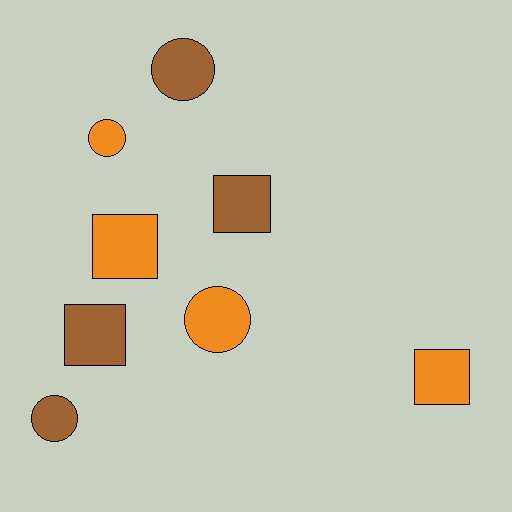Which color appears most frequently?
Brown, with 4 objects.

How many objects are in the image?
There are 8 objects.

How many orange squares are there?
There are 2 orange squares.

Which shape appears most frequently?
Circle, with 4 objects.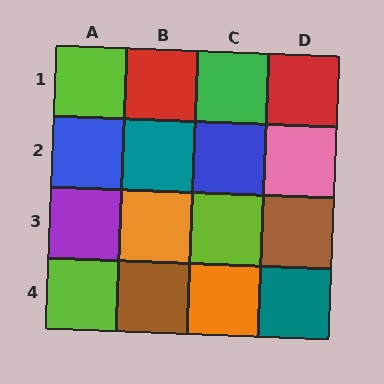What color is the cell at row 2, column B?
Teal.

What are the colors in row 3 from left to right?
Purple, orange, lime, brown.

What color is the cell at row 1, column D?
Red.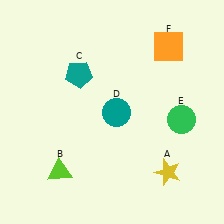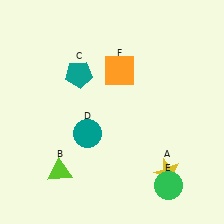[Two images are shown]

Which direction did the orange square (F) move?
The orange square (F) moved left.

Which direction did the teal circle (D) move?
The teal circle (D) moved left.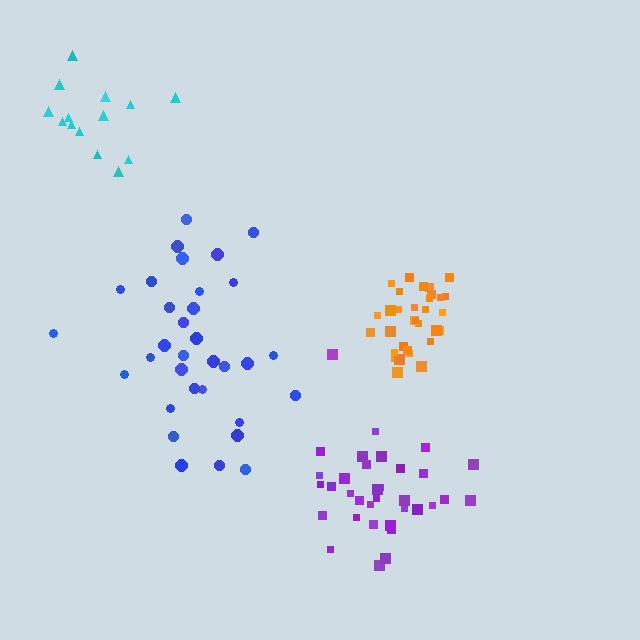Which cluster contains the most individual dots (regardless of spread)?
Purple (34).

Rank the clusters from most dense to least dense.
orange, purple, cyan, blue.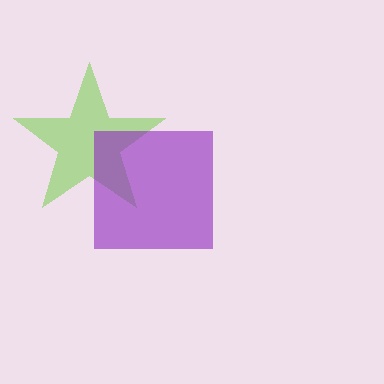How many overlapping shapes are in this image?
There are 2 overlapping shapes in the image.